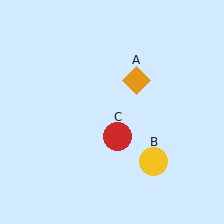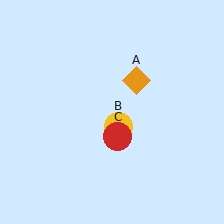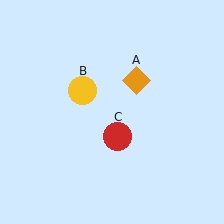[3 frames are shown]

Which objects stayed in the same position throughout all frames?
Orange diamond (object A) and red circle (object C) remained stationary.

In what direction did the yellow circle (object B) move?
The yellow circle (object B) moved up and to the left.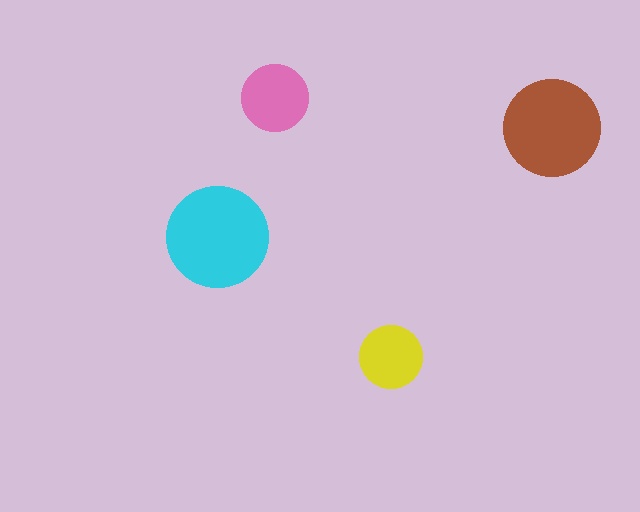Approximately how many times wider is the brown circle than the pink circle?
About 1.5 times wider.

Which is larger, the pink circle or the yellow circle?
The pink one.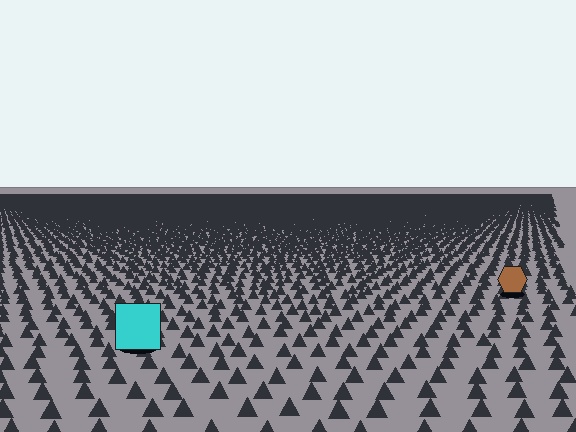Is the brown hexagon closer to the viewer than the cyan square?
No. The cyan square is closer — you can tell from the texture gradient: the ground texture is coarser near it.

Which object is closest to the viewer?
The cyan square is closest. The texture marks near it are larger and more spread out.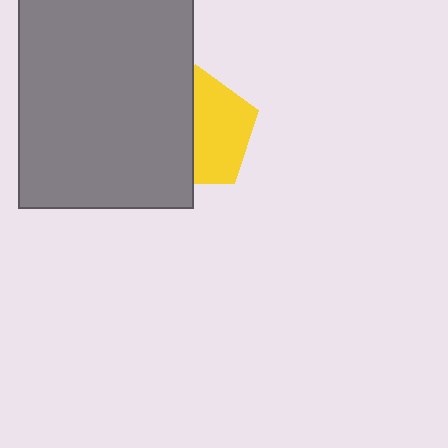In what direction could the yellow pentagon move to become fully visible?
The yellow pentagon could move right. That would shift it out from behind the gray rectangle entirely.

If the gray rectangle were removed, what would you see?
You would see the complete yellow pentagon.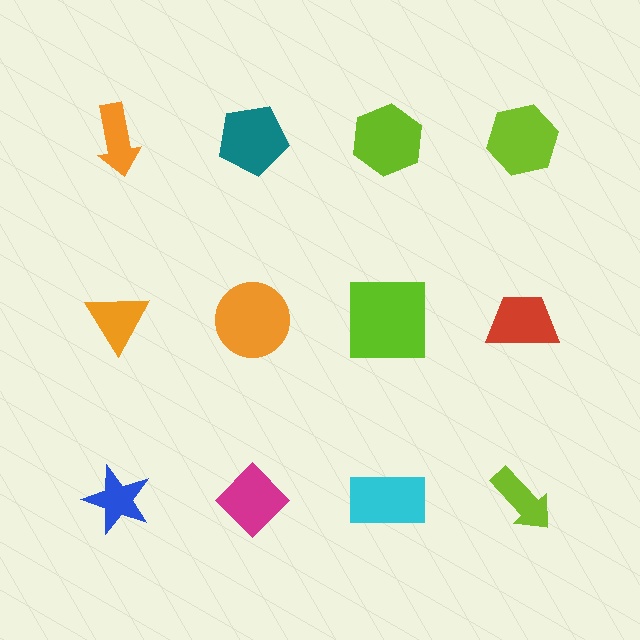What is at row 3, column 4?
A lime arrow.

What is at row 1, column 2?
A teal pentagon.